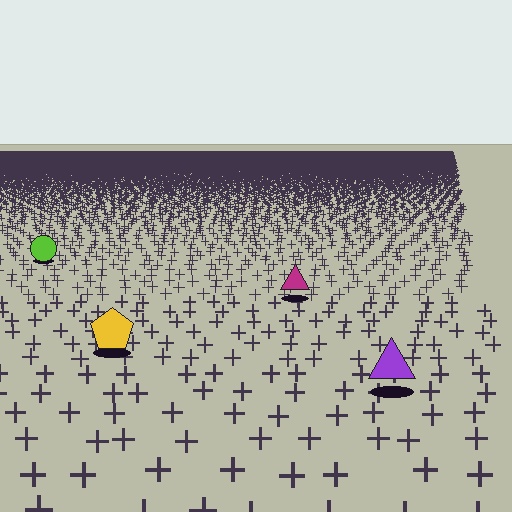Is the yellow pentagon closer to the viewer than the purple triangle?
No. The purple triangle is closer — you can tell from the texture gradient: the ground texture is coarser near it.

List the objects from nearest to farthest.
From nearest to farthest: the purple triangle, the yellow pentagon, the magenta triangle, the lime circle.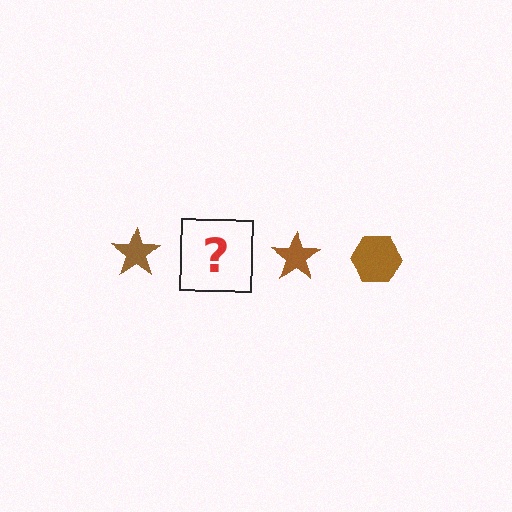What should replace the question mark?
The question mark should be replaced with a brown hexagon.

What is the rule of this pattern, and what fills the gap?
The rule is that the pattern cycles through star, hexagon shapes in brown. The gap should be filled with a brown hexagon.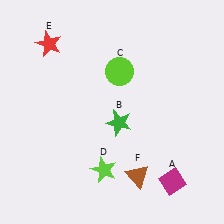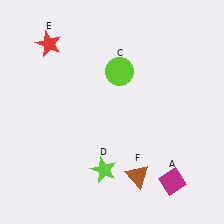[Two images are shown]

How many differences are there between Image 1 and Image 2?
There is 1 difference between the two images.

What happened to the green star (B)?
The green star (B) was removed in Image 2. It was in the bottom-right area of Image 1.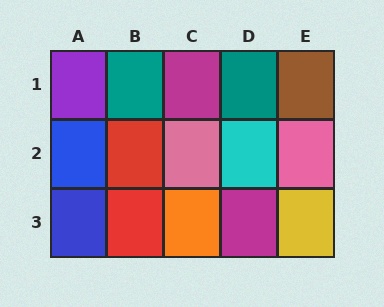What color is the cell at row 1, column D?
Teal.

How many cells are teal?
2 cells are teal.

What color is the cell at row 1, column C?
Magenta.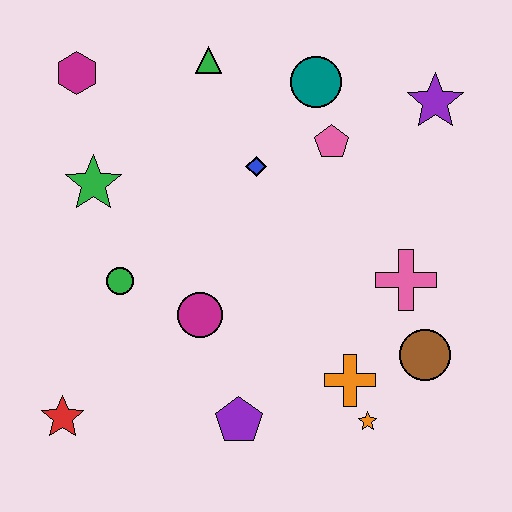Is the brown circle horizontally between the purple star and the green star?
Yes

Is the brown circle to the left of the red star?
No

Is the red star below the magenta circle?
Yes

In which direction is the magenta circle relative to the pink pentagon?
The magenta circle is below the pink pentagon.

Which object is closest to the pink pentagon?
The teal circle is closest to the pink pentagon.